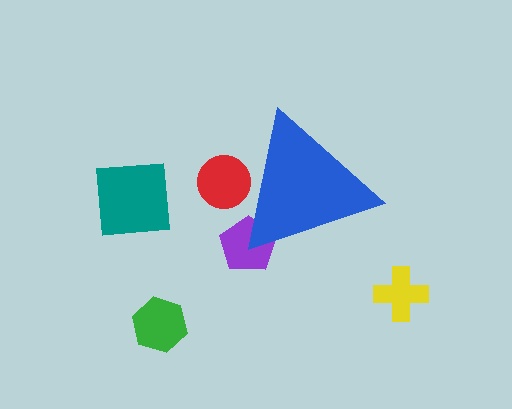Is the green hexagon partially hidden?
No, the green hexagon is fully visible.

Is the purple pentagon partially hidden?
Yes, the purple pentagon is partially hidden behind the blue triangle.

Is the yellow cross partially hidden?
No, the yellow cross is fully visible.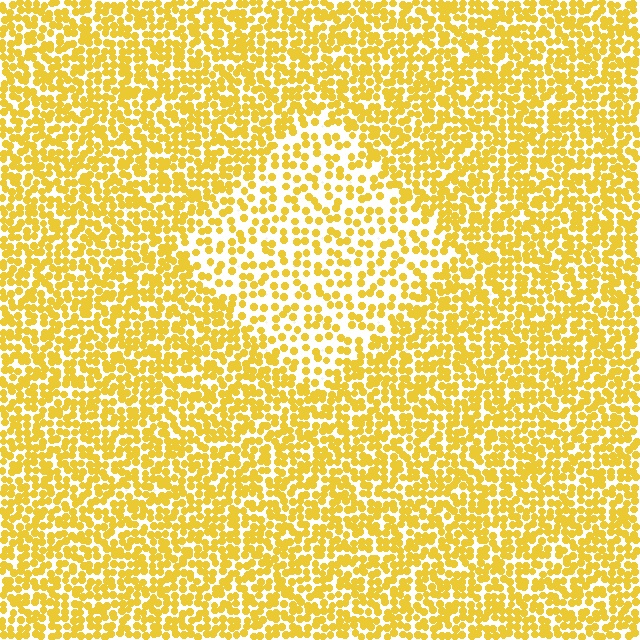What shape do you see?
I see a diamond.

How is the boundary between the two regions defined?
The boundary is defined by a change in element density (approximately 1.9x ratio). All elements are the same color, size, and shape.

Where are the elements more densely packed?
The elements are more densely packed outside the diamond boundary.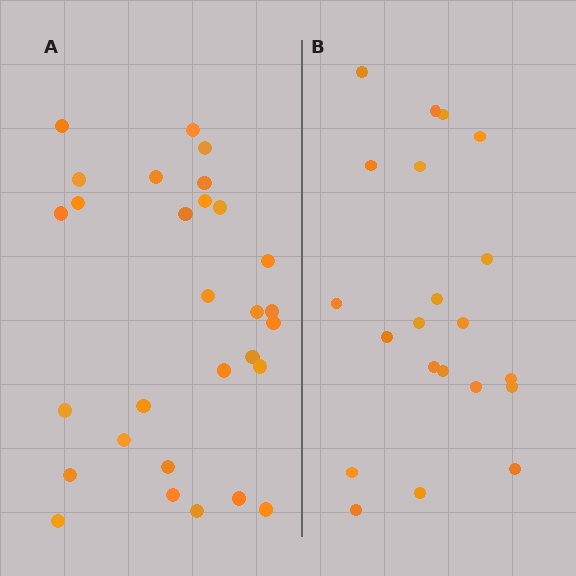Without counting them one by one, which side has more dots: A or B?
Region A (the left region) has more dots.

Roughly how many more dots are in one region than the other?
Region A has roughly 8 or so more dots than region B.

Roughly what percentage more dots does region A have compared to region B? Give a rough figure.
About 40% more.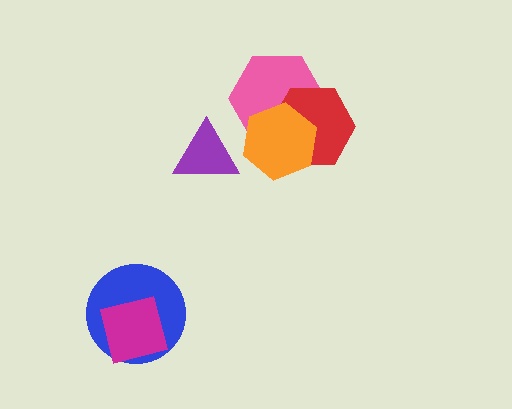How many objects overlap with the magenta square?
1 object overlaps with the magenta square.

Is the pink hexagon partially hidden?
Yes, it is partially covered by another shape.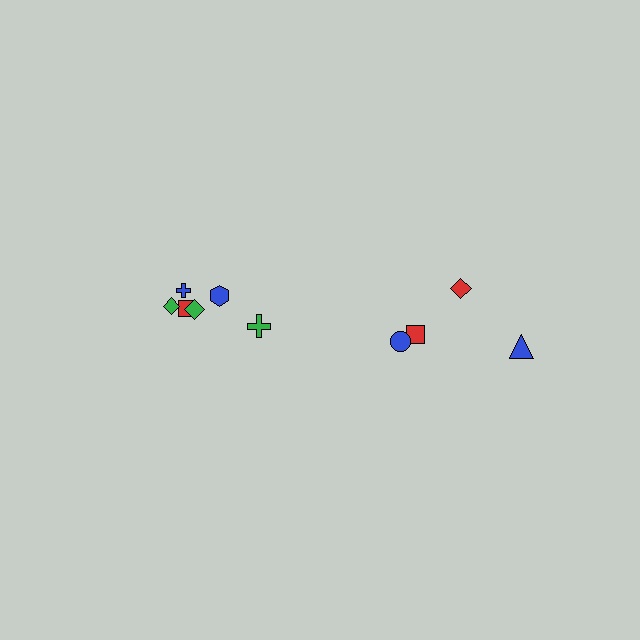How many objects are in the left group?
There are 6 objects.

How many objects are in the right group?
There are 4 objects.